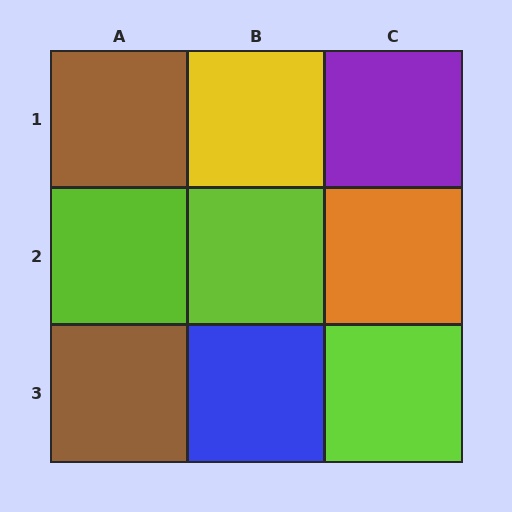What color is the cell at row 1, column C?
Purple.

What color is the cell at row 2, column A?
Lime.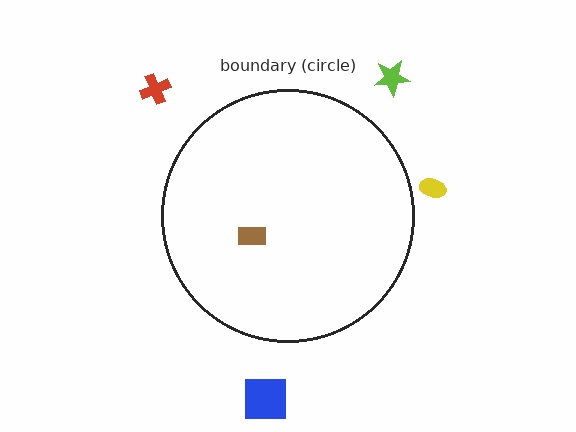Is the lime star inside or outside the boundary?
Outside.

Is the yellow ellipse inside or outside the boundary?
Outside.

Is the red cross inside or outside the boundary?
Outside.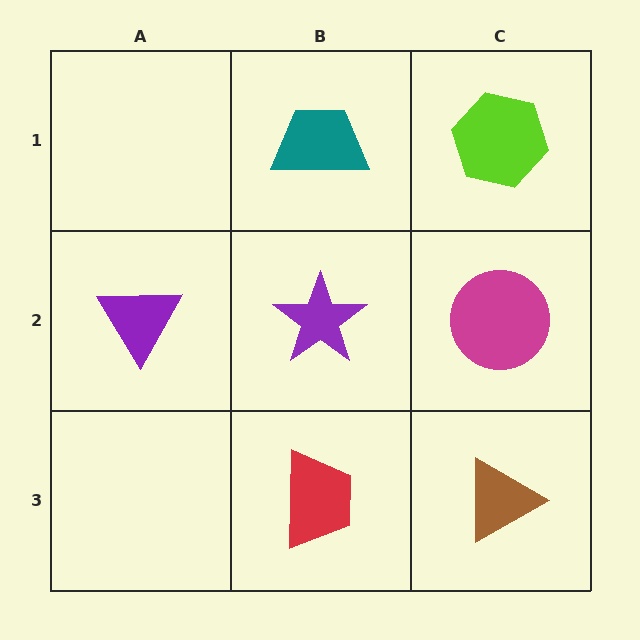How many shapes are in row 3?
2 shapes.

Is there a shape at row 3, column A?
No, that cell is empty.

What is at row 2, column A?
A purple triangle.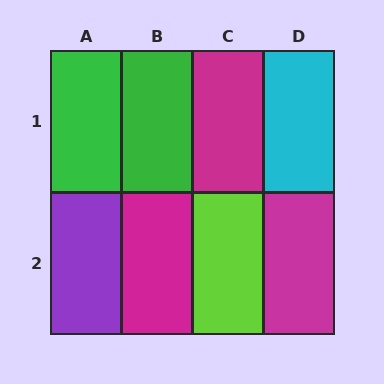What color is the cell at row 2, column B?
Magenta.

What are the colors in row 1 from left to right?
Green, green, magenta, cyan.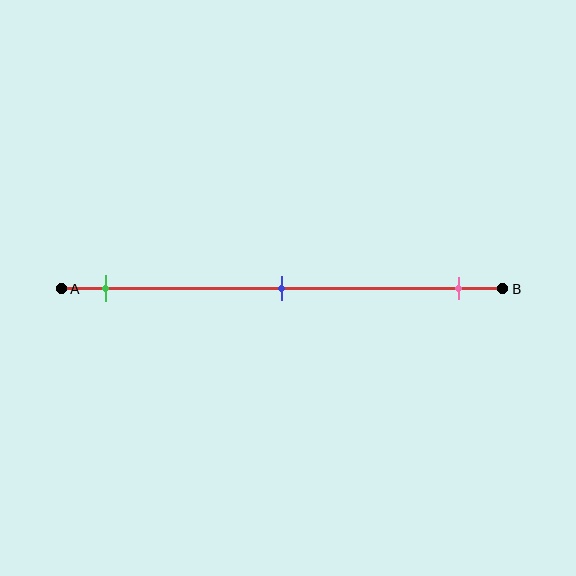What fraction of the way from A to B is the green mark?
The green mark is approximately 10% (0.1) of the way from A to B.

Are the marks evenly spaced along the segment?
Yes, the marks are approximately evenly spaced.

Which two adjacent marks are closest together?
The green and blue marks are the closest adjacent pair.